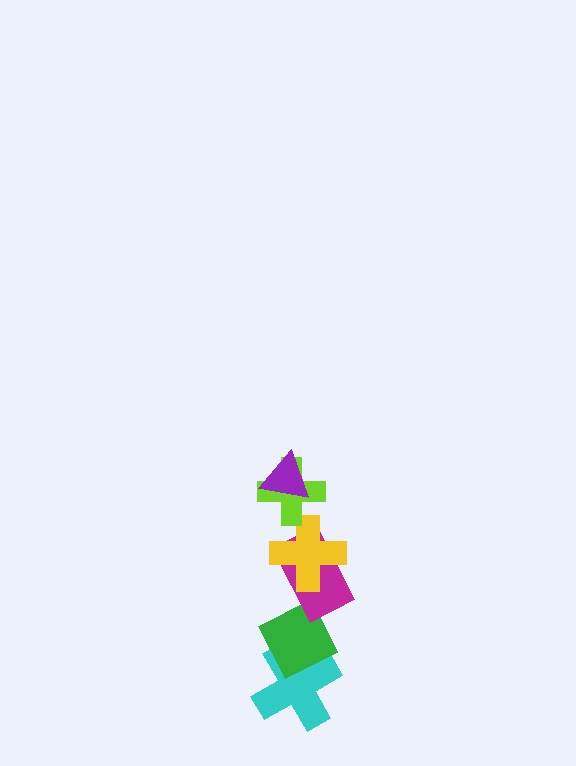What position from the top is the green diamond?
The green diamond is 5th from the top.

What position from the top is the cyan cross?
The cyan cross is 6th from the top.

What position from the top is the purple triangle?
The purple triangle is 1st from the top.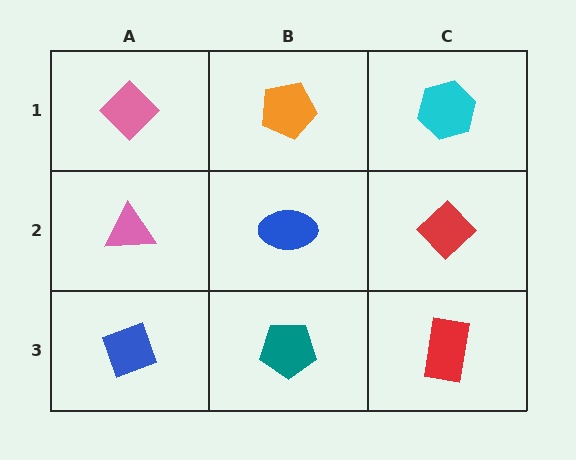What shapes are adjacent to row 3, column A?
A pink triangle (row 2, column A), a teal pentagon (row 3, column B).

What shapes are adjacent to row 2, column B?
An orange pentagon (row 1, column B), a teal pentagon (row 3, column B), a pink triangle (row 2, column A), a red diamond (row 2, column C).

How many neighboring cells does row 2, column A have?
3.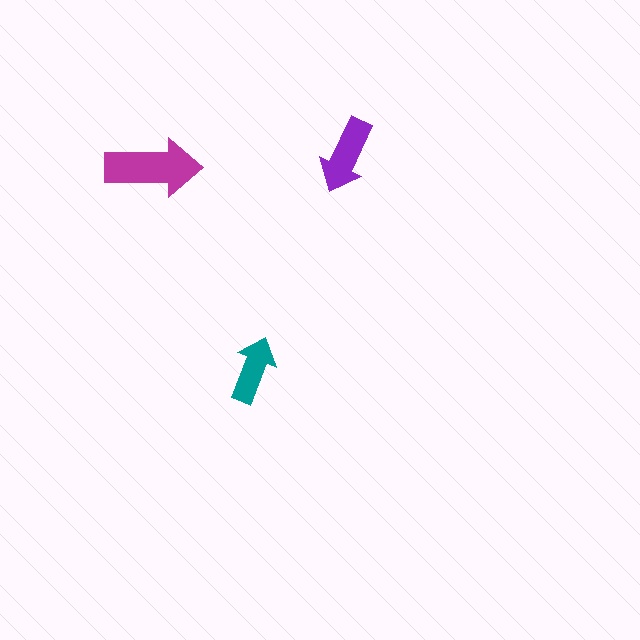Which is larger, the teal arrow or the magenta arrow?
The magenta one.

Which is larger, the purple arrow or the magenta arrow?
The magenta one.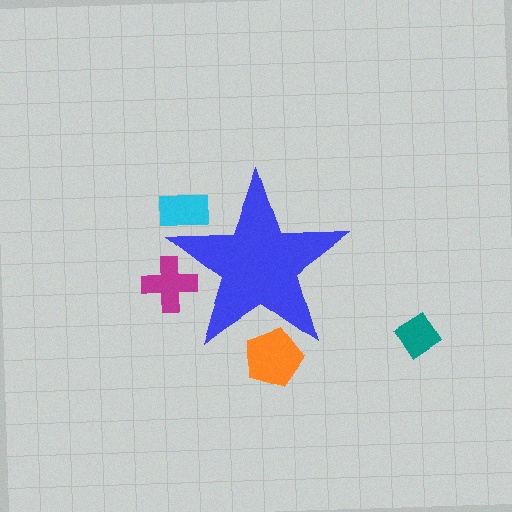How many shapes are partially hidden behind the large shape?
3 shapes are partially hidden.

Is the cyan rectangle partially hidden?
Yes, the cyan rectangle is partially hidden behind the blue star.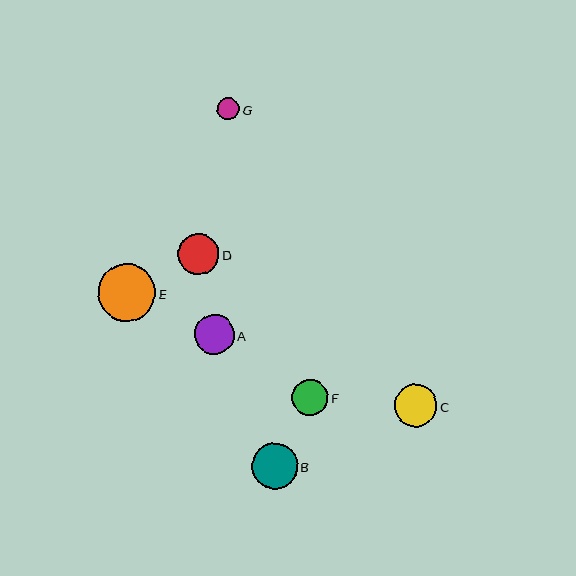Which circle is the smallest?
Circle G is the smallest with a size of approximately 23 pixels.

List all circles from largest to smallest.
From largest to smallest: E, B, C, D, A, F, G.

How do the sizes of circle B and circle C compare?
Circle B and circle C are approximately the same size.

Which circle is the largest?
Circle E is the largest with a size of approximately 57 pixels.